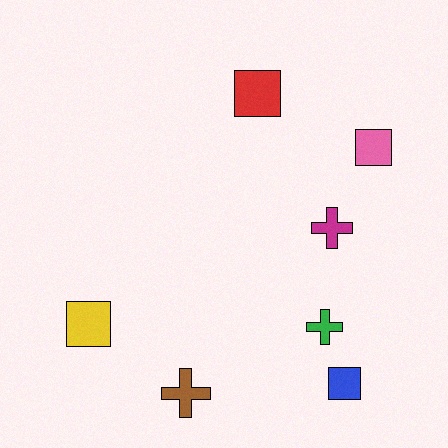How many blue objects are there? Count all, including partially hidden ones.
There is 1 blue object.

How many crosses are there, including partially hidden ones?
There are 3 crosses.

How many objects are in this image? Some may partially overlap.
There are 7 objects.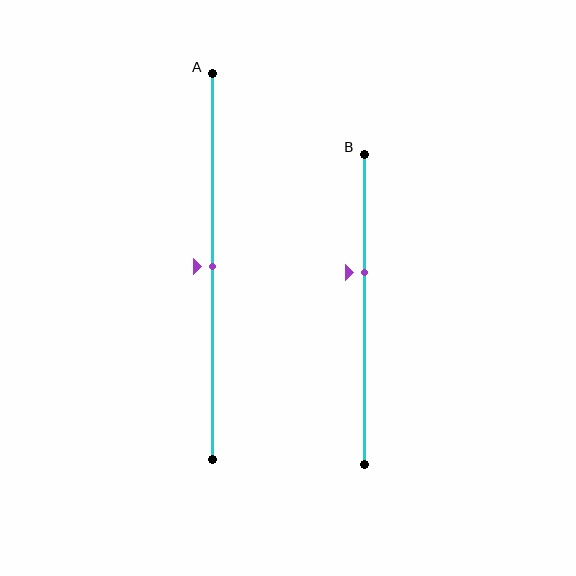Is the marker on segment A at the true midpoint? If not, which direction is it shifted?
Yes, the marker on segment A is at the true midpoint.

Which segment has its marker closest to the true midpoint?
Segment A has its marker closest to the true midpoint.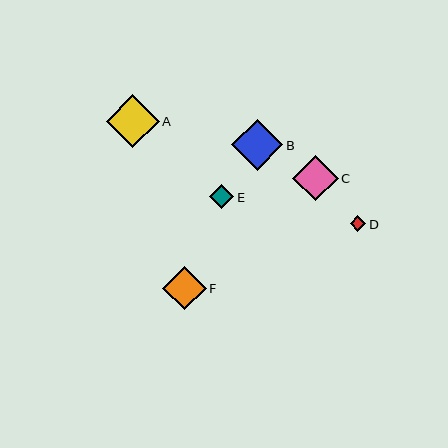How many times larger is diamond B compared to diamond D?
Diamond B is approximately 3.2 times the size of diamond D.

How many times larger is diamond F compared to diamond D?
Diamond F is approximately 2.7 times the size of diamond D.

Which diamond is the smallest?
Diamond D is the smallest with a size of approximately 16 pixels.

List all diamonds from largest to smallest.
From largest to smallest: A, B, C, F, E, D.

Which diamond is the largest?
Diamond A is the largest with a size of approximately 53 pixels.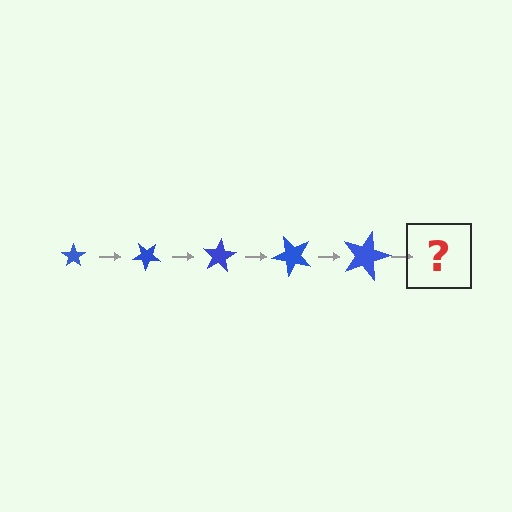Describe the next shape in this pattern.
It should be a star, larger than the previous one and rotated 200 degrees from the start.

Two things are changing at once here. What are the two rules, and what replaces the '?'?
The two rules are that the star grows larger each step and it rotates 40 degrees each step. The '?' should be a star, larger than the previous one and rotated 200 degrees from the start.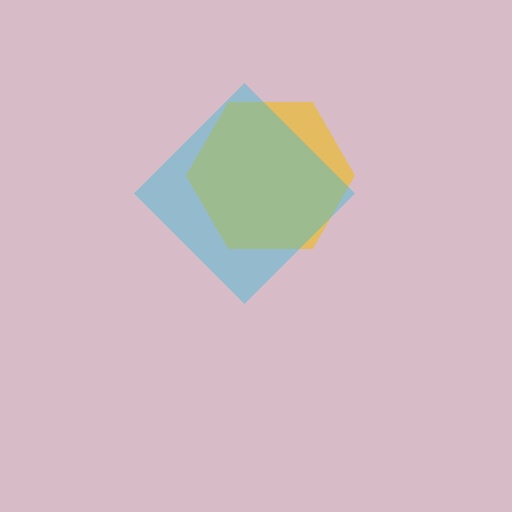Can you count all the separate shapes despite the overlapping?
Yes, there are 2 separate shapes.